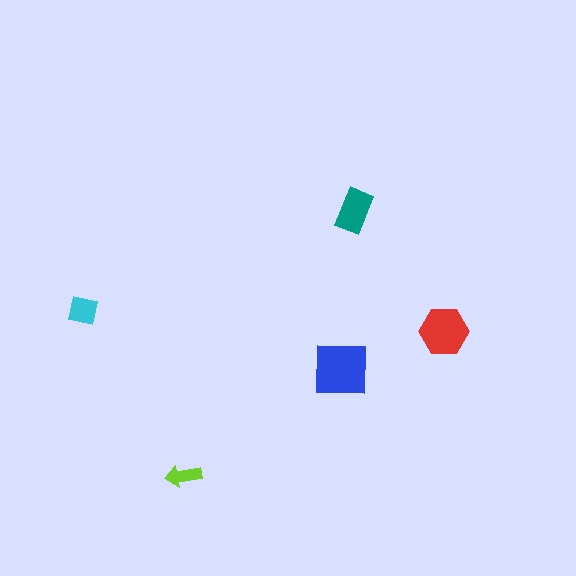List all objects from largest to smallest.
The blue square, the red hexagon, the teal rectangle, the cyan square, the lime arrow.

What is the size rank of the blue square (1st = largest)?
1st.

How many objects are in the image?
There are 5 objects in the image.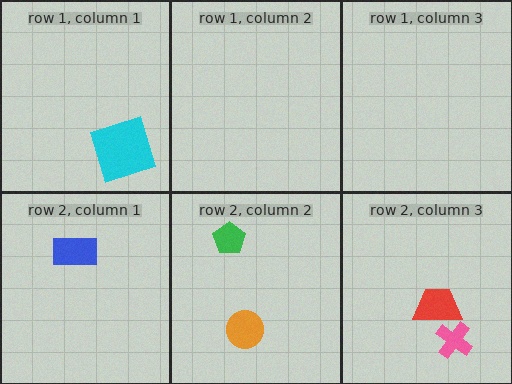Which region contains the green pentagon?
The row 2, column 2 region.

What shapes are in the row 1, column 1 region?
The cyan square.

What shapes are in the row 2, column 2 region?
The green pentagon, the orange circle.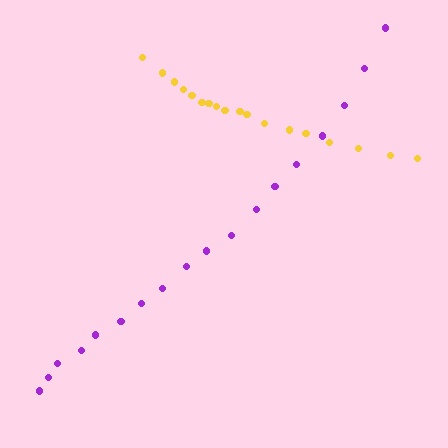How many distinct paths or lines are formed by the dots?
There are 2 distinct paths.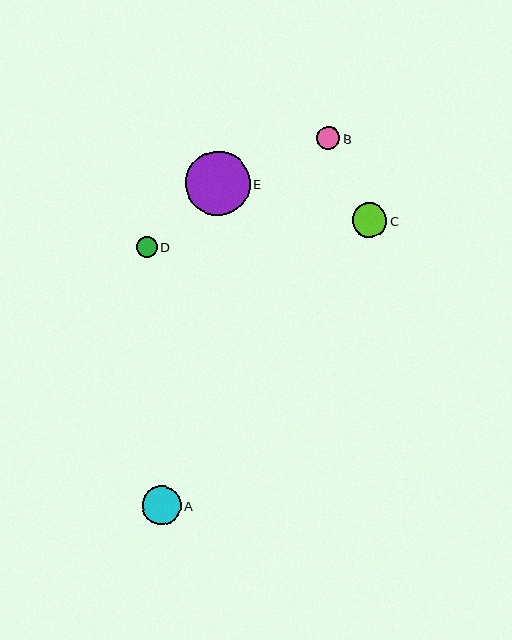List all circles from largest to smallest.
From largest to smallest: E, A, C, B, D.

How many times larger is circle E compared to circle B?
Circle E is approximately 2.8 times the size of circle B.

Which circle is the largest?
Circle E is the largest with a size of approximately 65 pixels.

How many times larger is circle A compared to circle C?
Circle A is approximately 1.1 times the size of circle C.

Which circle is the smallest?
Circle D is the smallest with a size of approximately 20 pixels.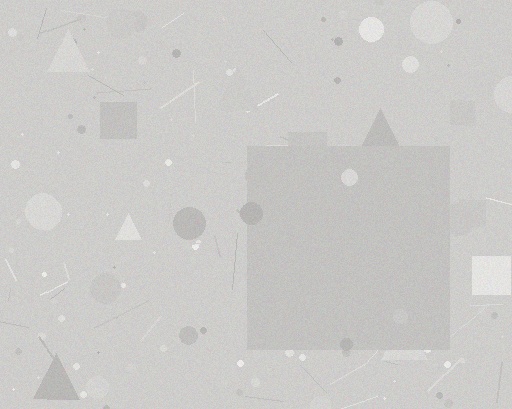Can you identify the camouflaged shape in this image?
The camouflaged shape is a square.